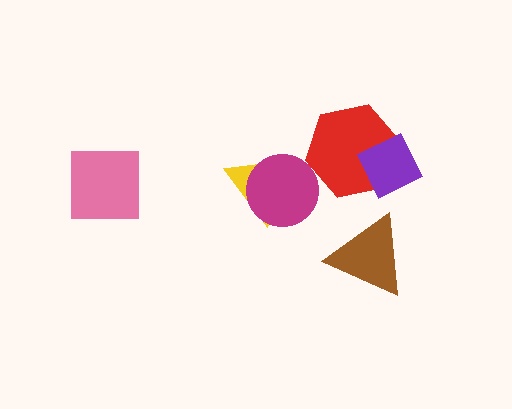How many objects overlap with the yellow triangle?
1 object overlaps with the yellow triangle.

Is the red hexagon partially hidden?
Yes, it is partially covered by another shape.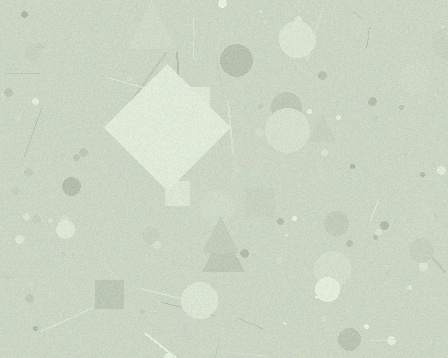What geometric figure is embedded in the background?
A diamond is embedded in the background.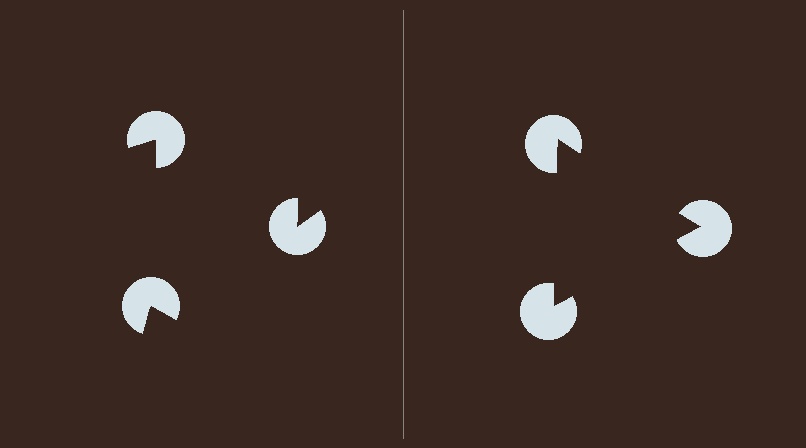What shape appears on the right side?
An illusory triangle.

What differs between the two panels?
The pac-man discs are positioned identically on both sides; only the wedge orientations differ. On the right they align to a triangle; on the left they are misaligned.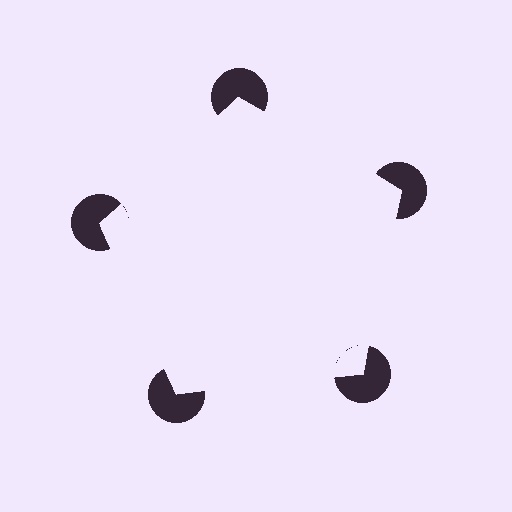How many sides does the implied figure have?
5 sides.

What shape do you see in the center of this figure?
An illusory pentagon — its edges are inferred from the aligned wedge cuts in the pac-man discs, not physically drawn.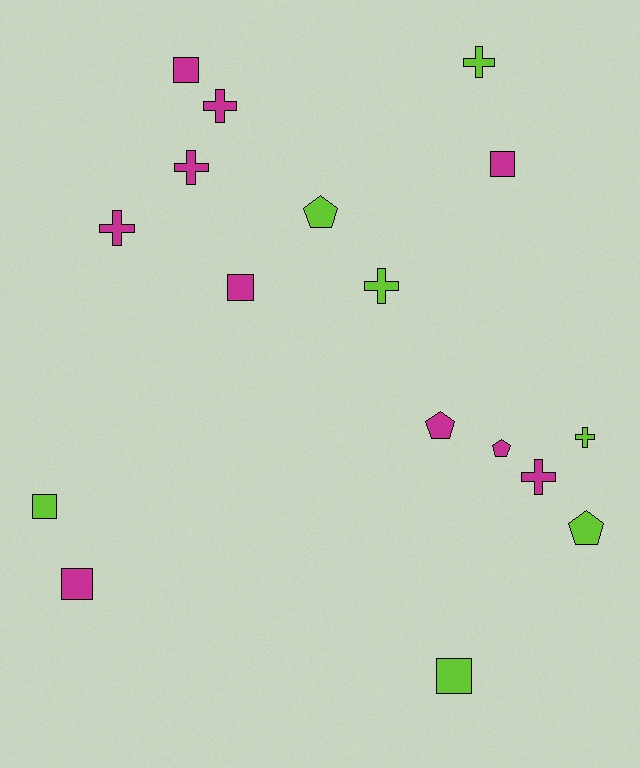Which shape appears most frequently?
Cross, with 7 objects.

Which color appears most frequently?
Magenta, with 10 objects.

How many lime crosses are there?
There are 3 lime crosses.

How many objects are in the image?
There are 17 objects.